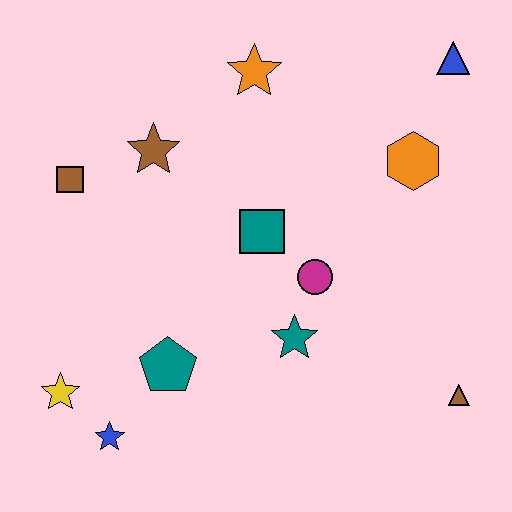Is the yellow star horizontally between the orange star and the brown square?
No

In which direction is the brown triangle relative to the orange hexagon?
The brown triangle is below the orange hexagon.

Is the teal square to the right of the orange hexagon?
No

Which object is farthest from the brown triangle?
The brown square is farthest from the brown triangle.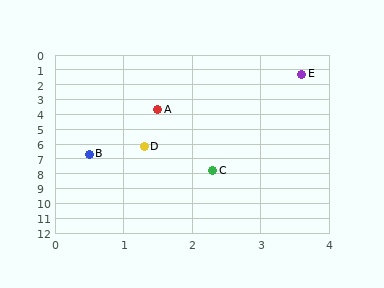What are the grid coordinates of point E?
Point E is at approximately (3.6, 1.3).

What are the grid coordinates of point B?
Point B is at approximately (0.5, 6.7).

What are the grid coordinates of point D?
Point D is at approximately (1.3, 6.2).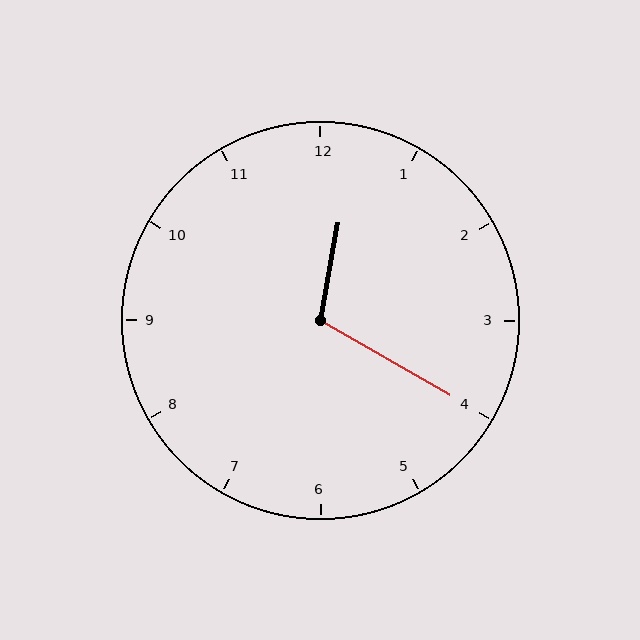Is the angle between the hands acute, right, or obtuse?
It is obtuse.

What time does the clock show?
12:20.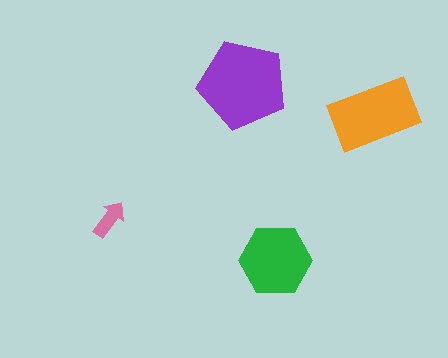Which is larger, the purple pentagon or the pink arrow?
The purple pentagon.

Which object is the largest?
The purple pentagon.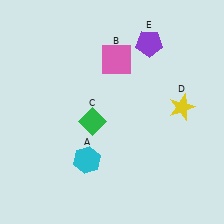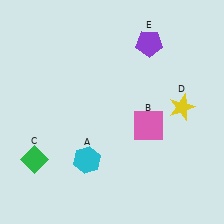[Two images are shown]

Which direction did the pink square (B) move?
The pink square (B) moved down.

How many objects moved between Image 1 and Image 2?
2 objects moved between the two images.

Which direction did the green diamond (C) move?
The green diamond (C) moved left.